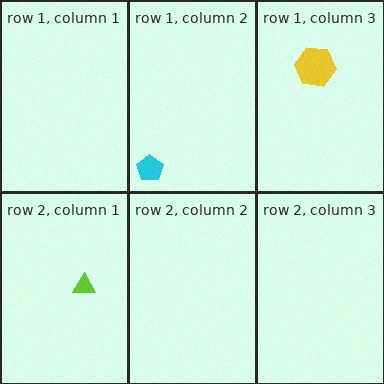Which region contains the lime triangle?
The row 2, column 1 region.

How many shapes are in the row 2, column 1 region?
1.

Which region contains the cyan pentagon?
The row 1, column 2 region.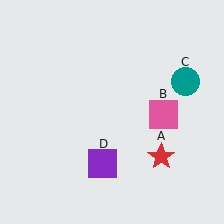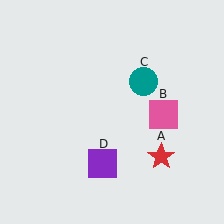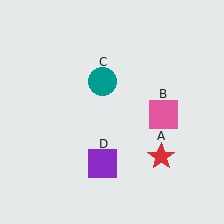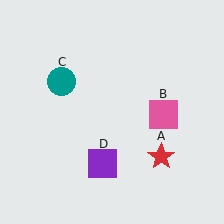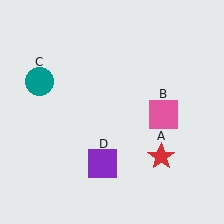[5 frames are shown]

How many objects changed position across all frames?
1 object changed position: teal circle (object C).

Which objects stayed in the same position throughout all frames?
Red star (object A) and pink square (object B) and purple square (object D) remained stationary.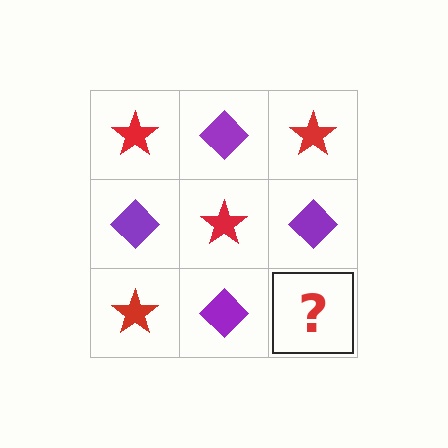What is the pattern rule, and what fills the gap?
The rule is that it alternates red star and purple diamond in a checkerboard pattern. The gap should be filled with a red star.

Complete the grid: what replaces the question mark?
The question mark should be replaced with a red star.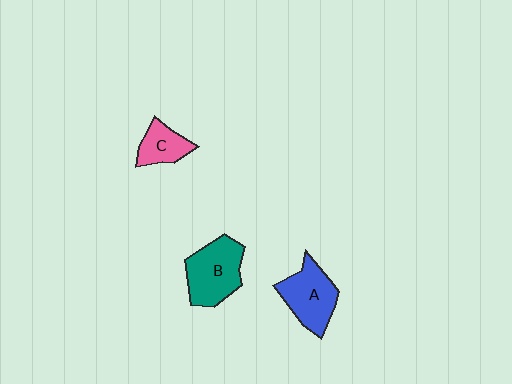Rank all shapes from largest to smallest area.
From largest to smallest: B (teal), A (blue), C (pink).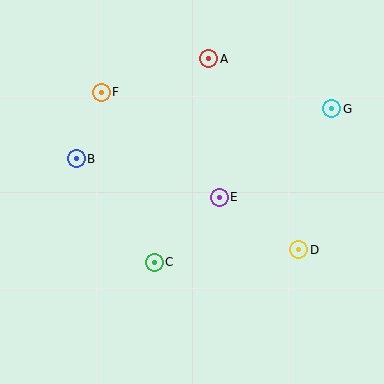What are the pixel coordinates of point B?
Point B is at (76, 159).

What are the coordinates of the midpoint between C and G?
The midpoint between C and G is at (243, 186).